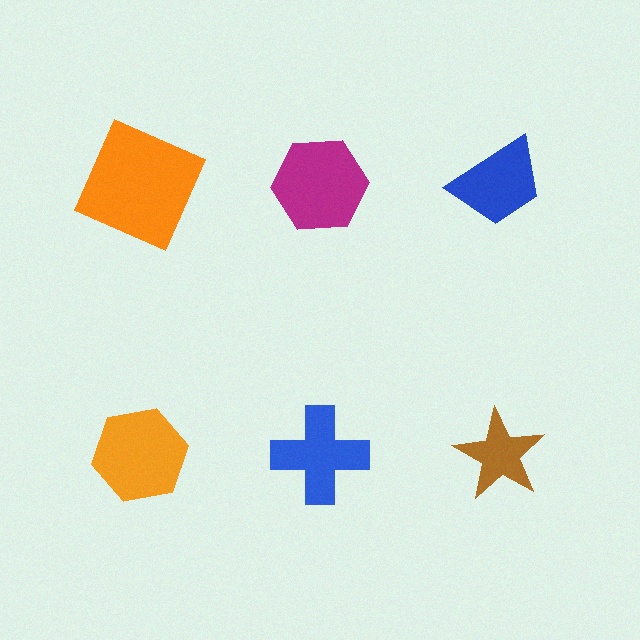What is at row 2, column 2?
A blue cross.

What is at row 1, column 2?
A magenta hexagon.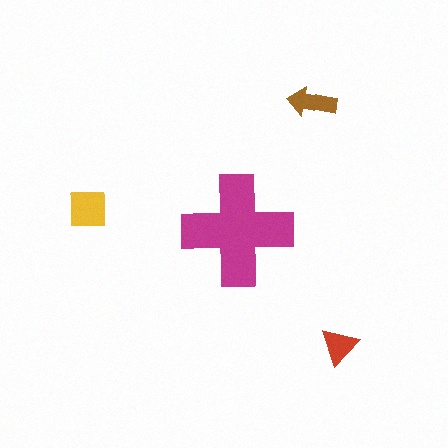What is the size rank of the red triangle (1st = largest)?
4th.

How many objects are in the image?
There are 4 objects in the image.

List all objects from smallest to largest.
The red triangle, the brown arrow, the yellow square, the magenta cross.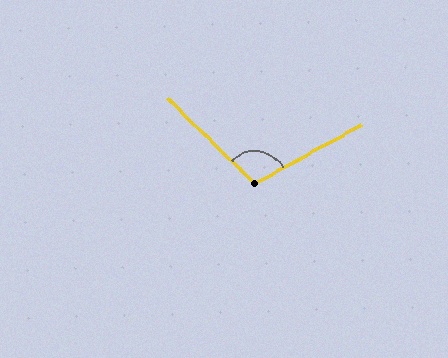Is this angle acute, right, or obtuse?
It is obtuse.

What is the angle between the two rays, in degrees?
Approximately 107 degrees.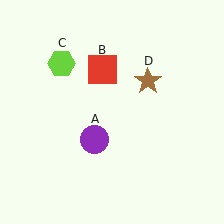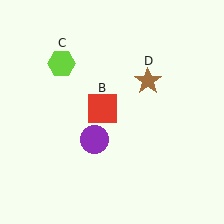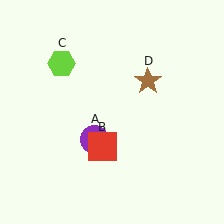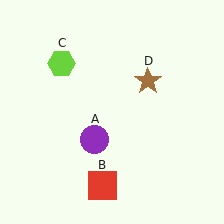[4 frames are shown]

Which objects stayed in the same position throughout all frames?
Purple circle (object A) and lime hexagon (object C) and brown star (object D) remained stationary.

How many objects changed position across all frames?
1 object changed position: red square (object B).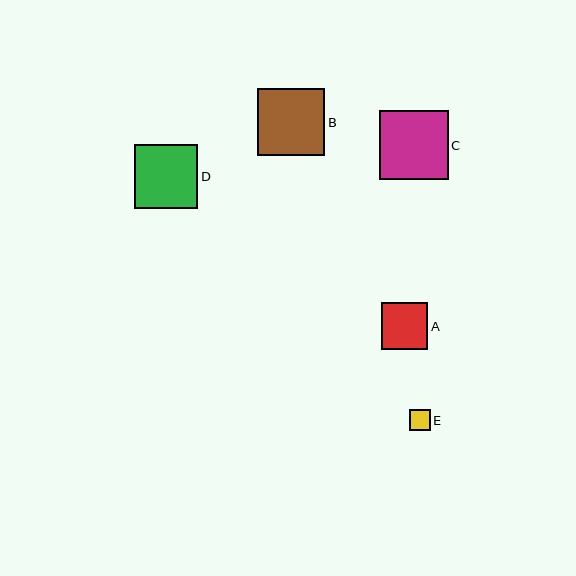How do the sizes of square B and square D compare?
Square B and square D are approximately the same size.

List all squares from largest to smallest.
From largest to smallest: C, B, D, A, E.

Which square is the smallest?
Square E is the smallest with a size of approximately 21 pixels.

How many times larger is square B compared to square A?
Square B is approximately 1.4 times the size of square A.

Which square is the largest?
Square C is the largest with a size of approximately 69 pixels.